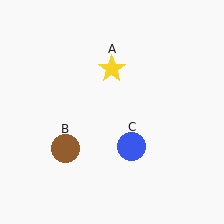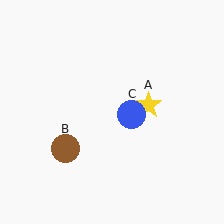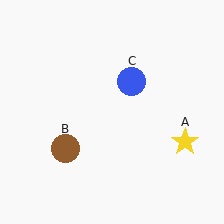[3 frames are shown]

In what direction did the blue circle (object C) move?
The blue circle (object C) moved up.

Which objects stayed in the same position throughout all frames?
Brown circle (object B) remained stationary.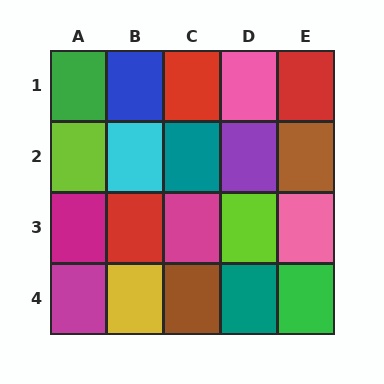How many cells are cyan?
1 cell is cyan.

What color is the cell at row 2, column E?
Brown.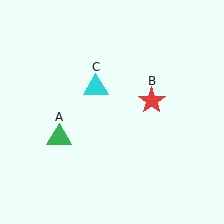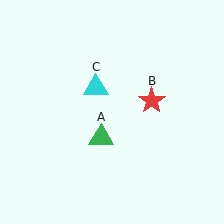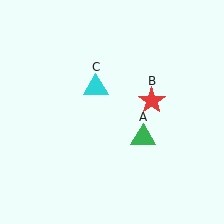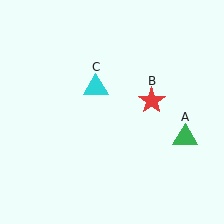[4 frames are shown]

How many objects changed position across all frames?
1 object changed position: green triangle (object A).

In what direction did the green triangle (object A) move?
The green triangle (object A) moved right.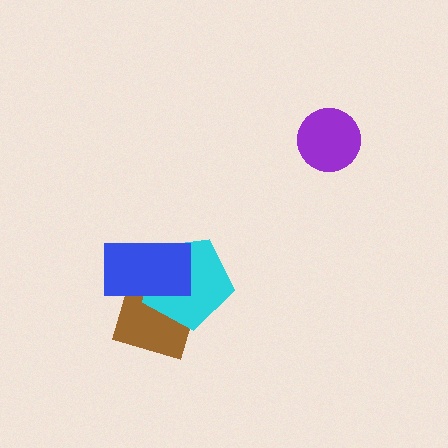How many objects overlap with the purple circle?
0 objects overlap with the purple circle.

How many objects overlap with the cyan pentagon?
2 objects overlap with the cyan pentagon.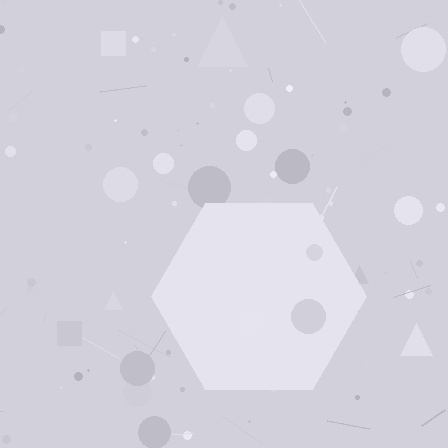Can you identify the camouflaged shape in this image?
The camouflaged shape is a hexagon.